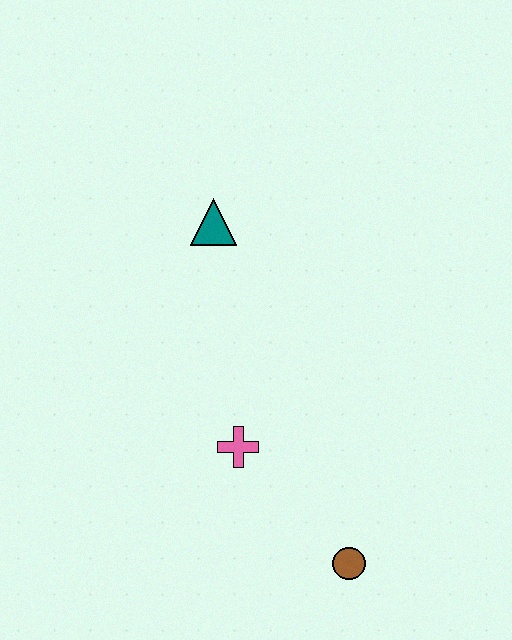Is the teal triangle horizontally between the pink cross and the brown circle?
No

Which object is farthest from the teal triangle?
The brown circle is farthest from the teal triangle.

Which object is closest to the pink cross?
The brown circle is closest to the pink cross.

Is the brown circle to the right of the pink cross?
Yes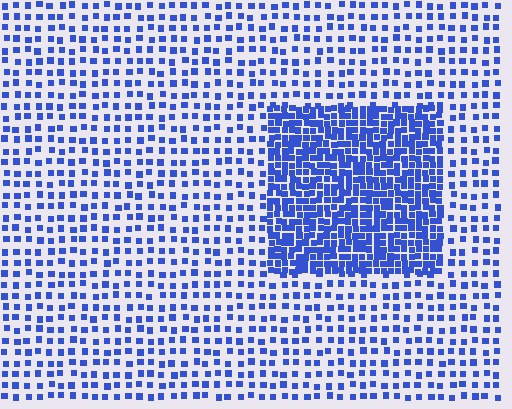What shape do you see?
I see a rectangle.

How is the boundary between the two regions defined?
The boundary is defined by a change in element density (approximately 2.5x ratio). All elements are the same color, size, and shape.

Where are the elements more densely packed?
The elements are more densely packed inside the rectangle boundary.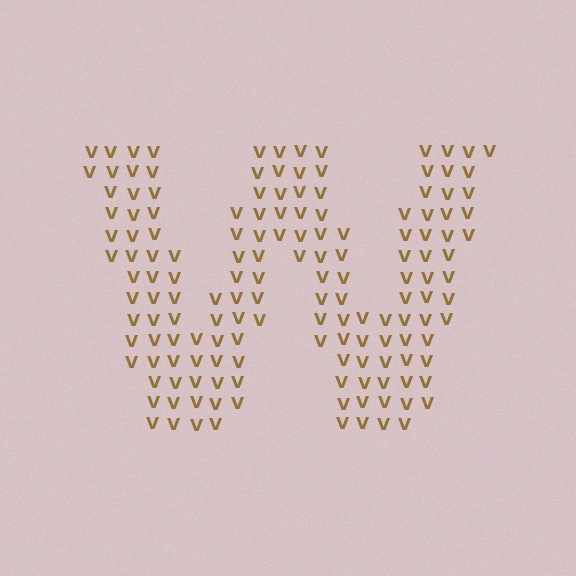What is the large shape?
The large shape is the letter W.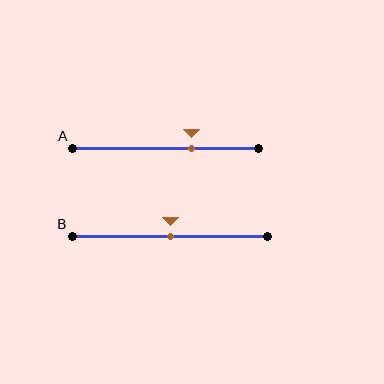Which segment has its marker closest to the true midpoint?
Segment B has its marker closest to the true midpoint.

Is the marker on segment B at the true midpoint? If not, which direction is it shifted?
Yes, the marker on segment B is at the true midpoint.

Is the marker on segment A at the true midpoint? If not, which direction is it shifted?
No, the marker on segment A is shifted to the right by about 14% of the segment length.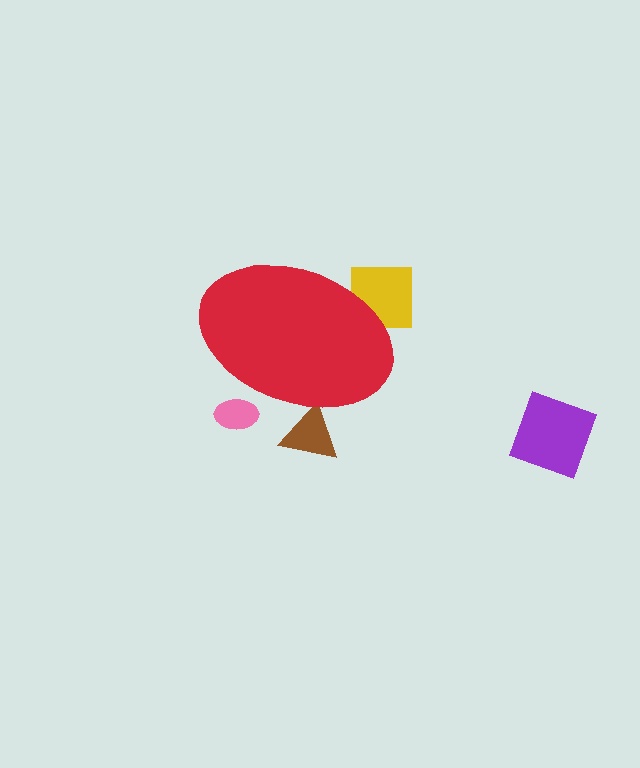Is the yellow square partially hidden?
Yes, the yellow square is partially hidden behind the red ellipse.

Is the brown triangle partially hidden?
Yes, the brown triangle is partially hidden behind the red ellipse.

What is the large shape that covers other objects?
A red ellipse.